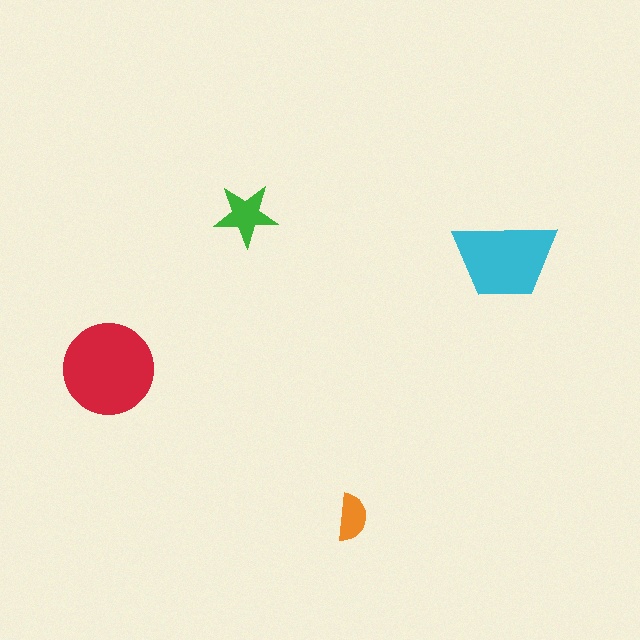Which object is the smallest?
The orange semicircle.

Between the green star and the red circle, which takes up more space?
The red circle.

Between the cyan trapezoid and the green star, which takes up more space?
The cyan trapezoid.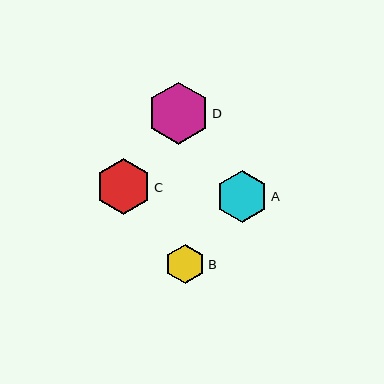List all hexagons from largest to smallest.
From largest to smallest: D, C, A, B.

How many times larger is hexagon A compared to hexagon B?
Hexagon A is approximately 1.3 times the size of hexagon B.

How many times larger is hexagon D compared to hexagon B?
Hexagon D is approximately 1.6 times the size of hexagon B.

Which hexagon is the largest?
Hexagon D is the largest with a size of approximately 62 pixels.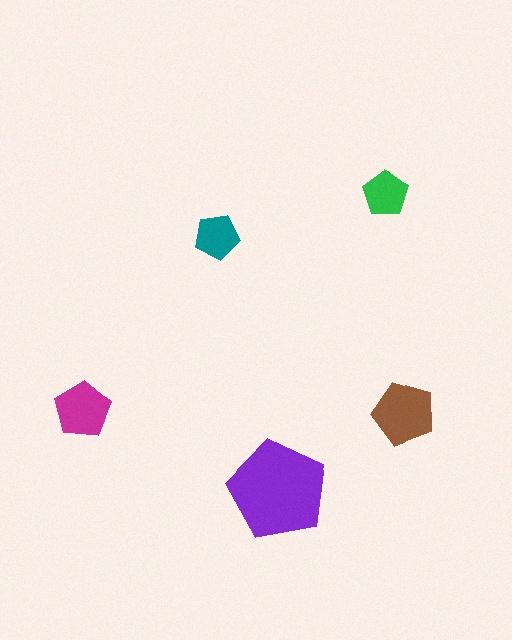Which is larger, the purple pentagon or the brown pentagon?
The purple one.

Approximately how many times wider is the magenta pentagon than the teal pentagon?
About 1.5 times wider.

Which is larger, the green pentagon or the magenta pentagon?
The magenta one.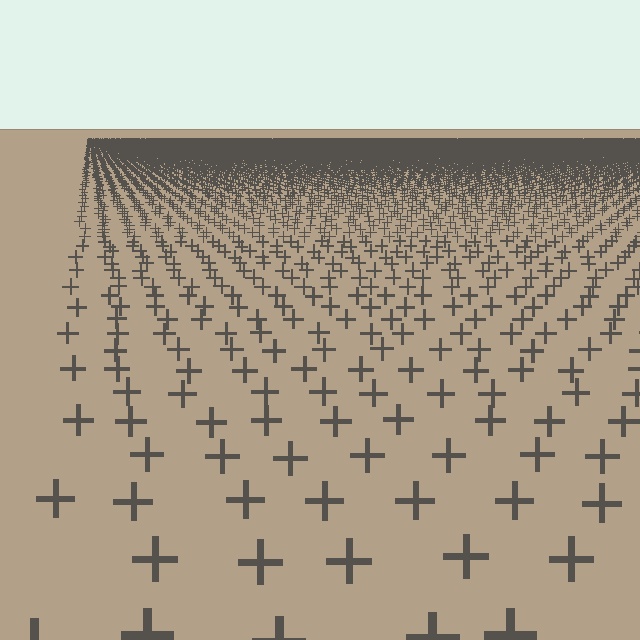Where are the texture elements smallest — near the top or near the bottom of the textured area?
Near the top.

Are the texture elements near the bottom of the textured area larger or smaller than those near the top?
Larger. Near the bottom, elements are closer to the viewer and appear at a bigger on-screen size.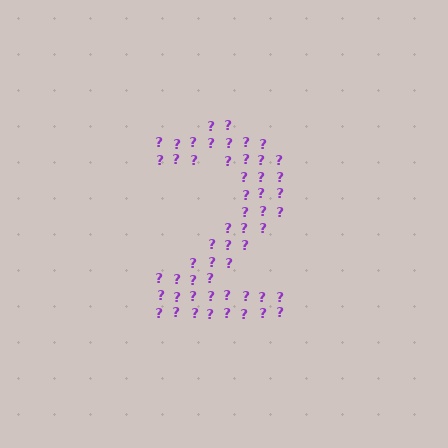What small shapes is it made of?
It is made of small question marks.